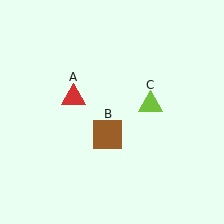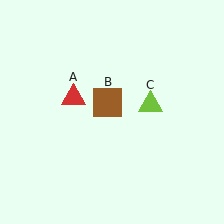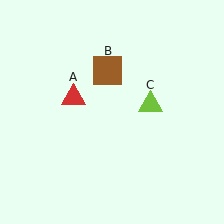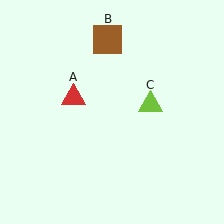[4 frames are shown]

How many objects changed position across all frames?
1 object changed position: brown square (object B).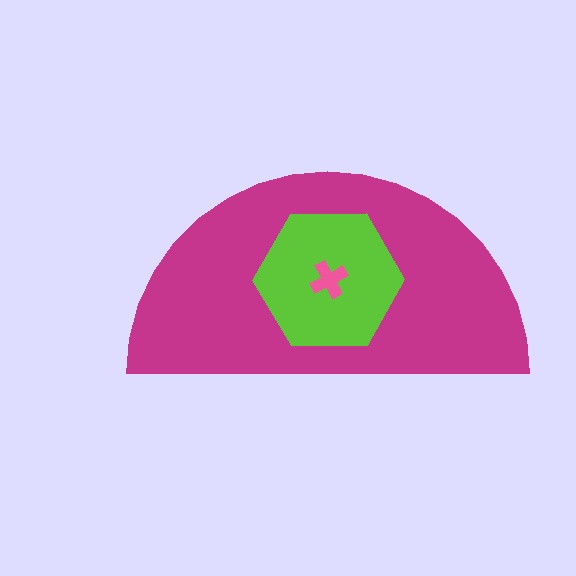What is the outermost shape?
The magenta semicircle.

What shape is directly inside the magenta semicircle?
The lime hexagon.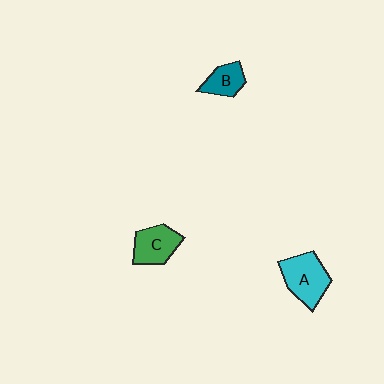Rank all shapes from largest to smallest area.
From largest to smallest: A (cyan), C (green), B (teal).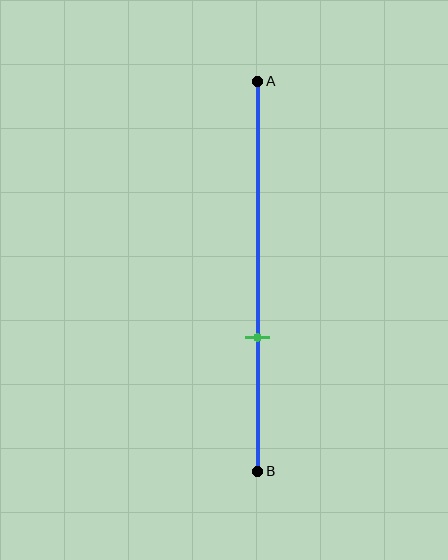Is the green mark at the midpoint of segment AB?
No, the mark is at about 65% from A, not at the 50% midpoint.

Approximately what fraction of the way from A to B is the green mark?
The green mark is approximately 65% of the way from A to B.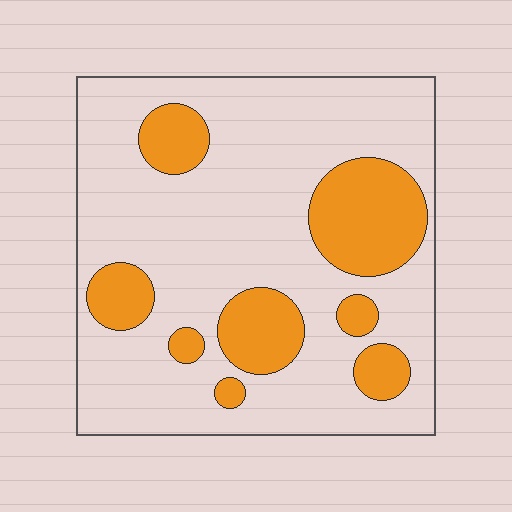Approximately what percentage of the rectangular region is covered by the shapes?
Approximately 25%.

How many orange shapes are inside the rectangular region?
8.